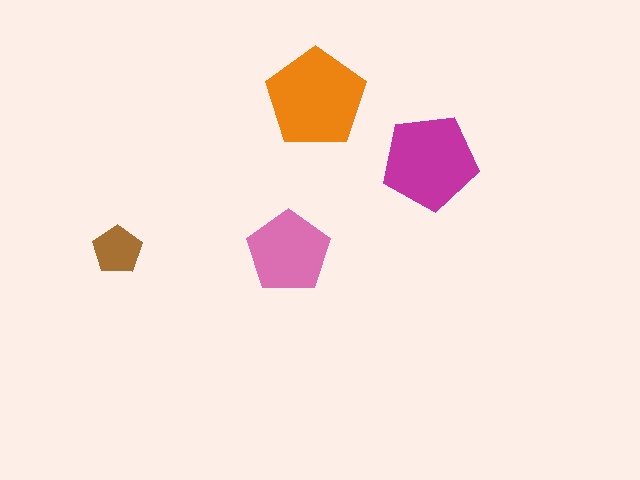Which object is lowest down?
The pink pentagon is bottommost.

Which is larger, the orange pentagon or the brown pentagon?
The orange one.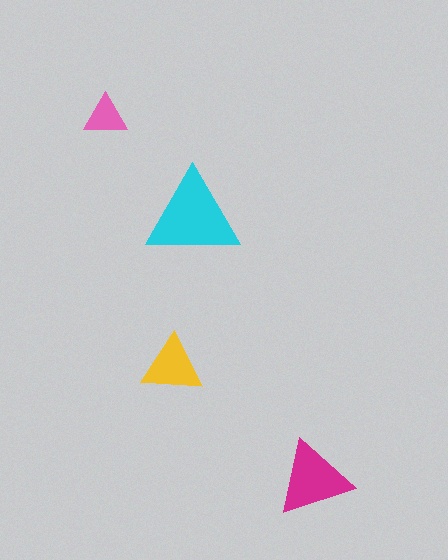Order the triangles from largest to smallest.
the cyan one, the magenta one, the yellow one, the pink one.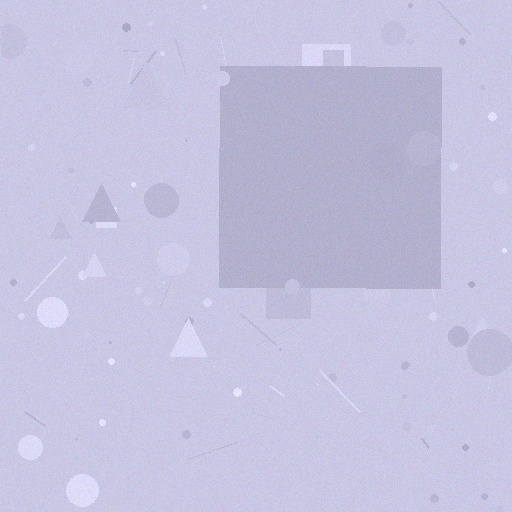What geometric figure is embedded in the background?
A square is embedded in the background.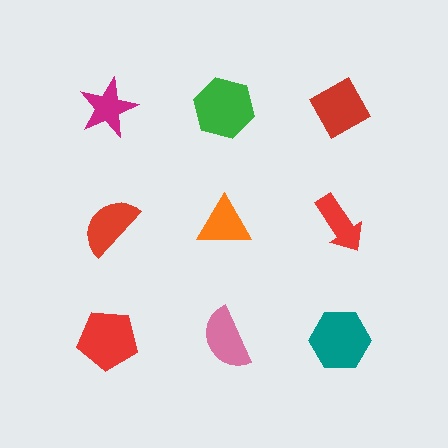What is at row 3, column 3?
A teal hexagon.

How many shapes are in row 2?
3 shapes.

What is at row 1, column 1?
A magenta star.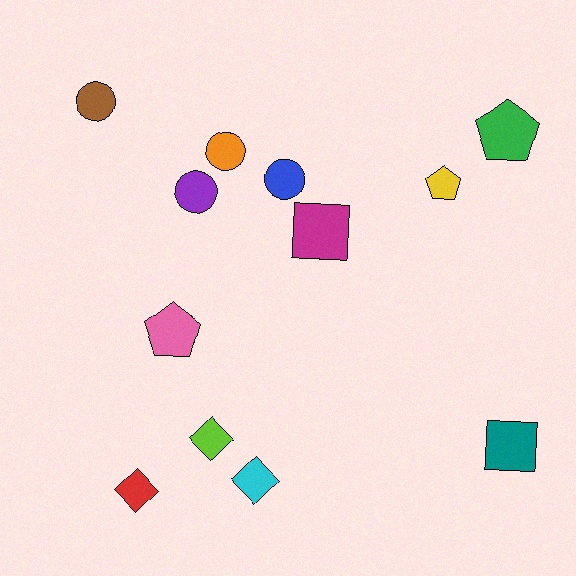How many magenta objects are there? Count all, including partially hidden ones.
There is 1 magenta object.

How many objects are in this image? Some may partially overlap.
There are 12 objects.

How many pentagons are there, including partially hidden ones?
There are 3 pentagons.